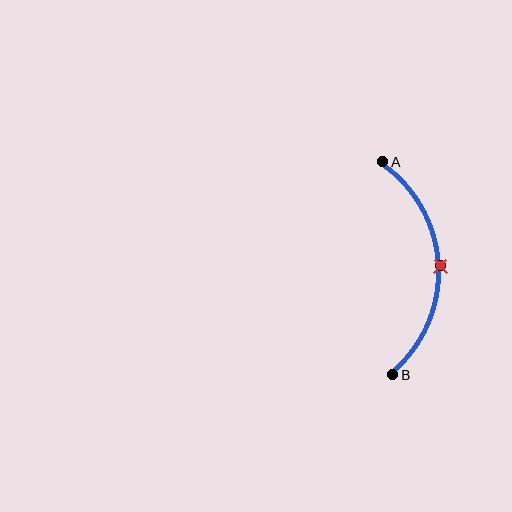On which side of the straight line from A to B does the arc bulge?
The arc bulges to the right of the straight line connecting A and B.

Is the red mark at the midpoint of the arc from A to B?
Yes. The red mark lies on the arc at equal arc-length from both A and B — it is the arc midpoint.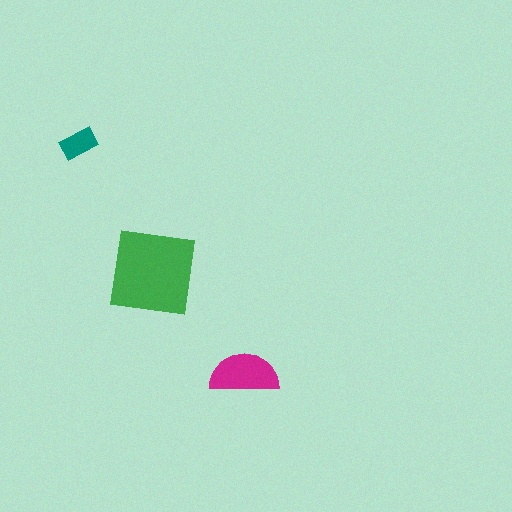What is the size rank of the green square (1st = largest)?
1st.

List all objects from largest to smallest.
The green square, the magenta semicircle, the teal rectangle.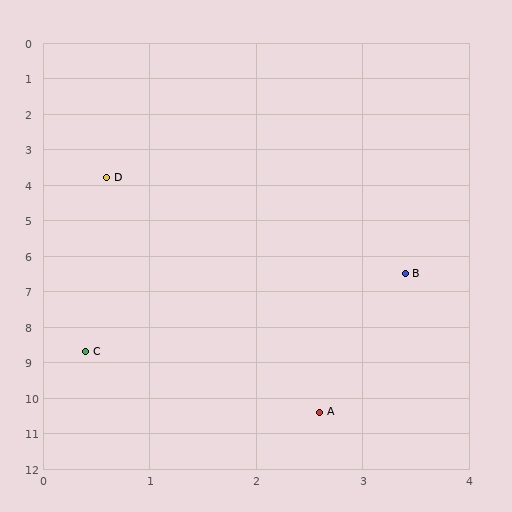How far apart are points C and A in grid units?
Points C and A are about 2.8 grid units apart.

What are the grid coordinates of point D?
Point D is at approximately (0.6, 3.8).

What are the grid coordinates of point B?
Point B is at approximately (3.4, 6.5).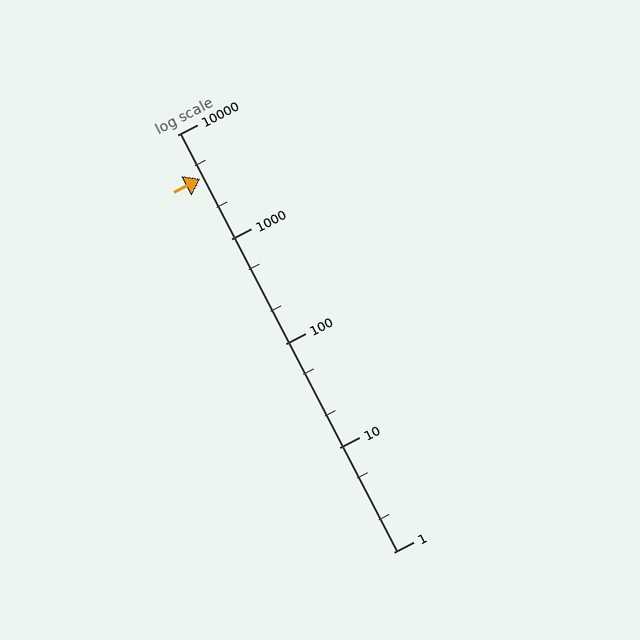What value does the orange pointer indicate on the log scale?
The pointer indicates approximately 3800.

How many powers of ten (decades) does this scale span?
The scale spans 4 decades, from 1 to 10000.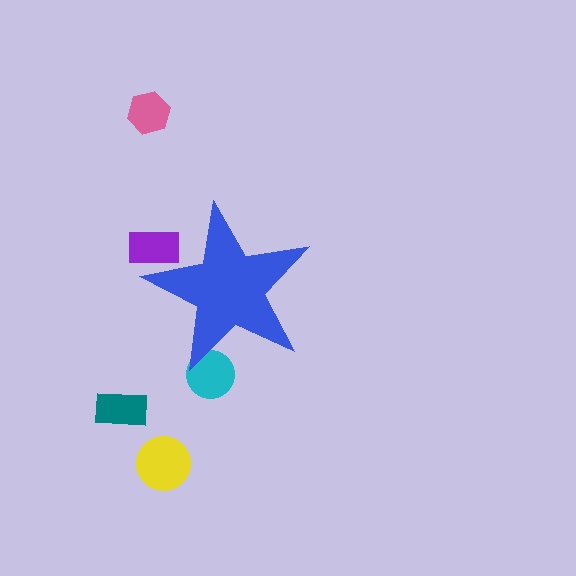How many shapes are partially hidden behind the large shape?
2 shapes are partially hidden.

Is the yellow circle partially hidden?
No, the yellow circle is fully visible.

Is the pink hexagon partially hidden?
No, the pink hexagon is fully visible.